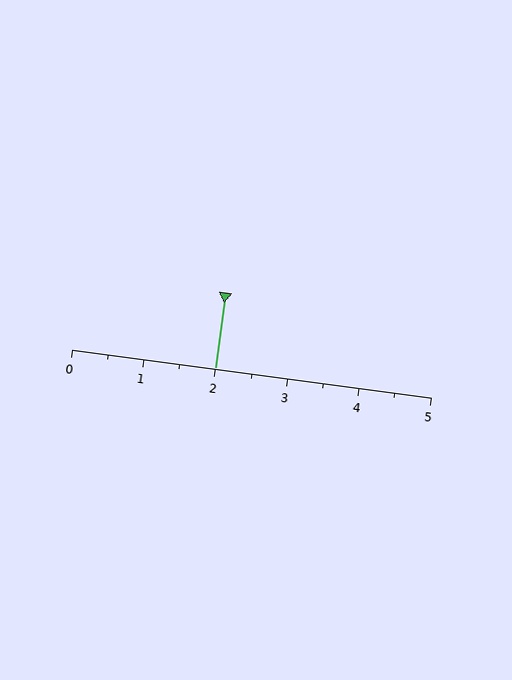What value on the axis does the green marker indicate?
The marker indicates approximately 2.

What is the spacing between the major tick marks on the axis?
The major ticks are spaced 1 apart.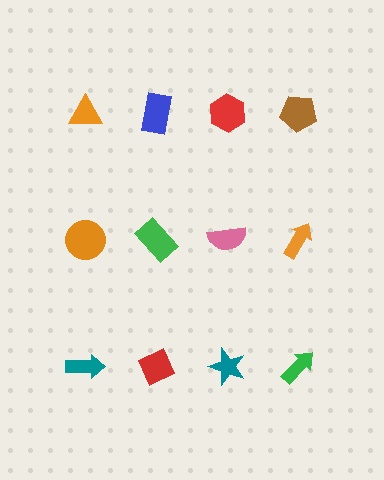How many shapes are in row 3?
4 shapes.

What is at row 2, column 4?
An orange arrow.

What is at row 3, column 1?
A teal arrow.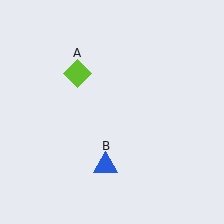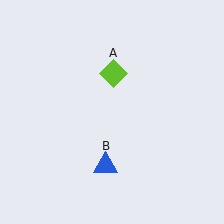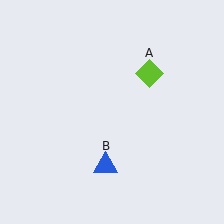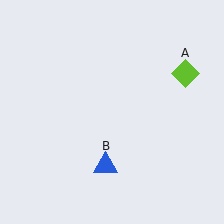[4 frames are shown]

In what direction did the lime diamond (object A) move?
The lime diamond (object A) moved right.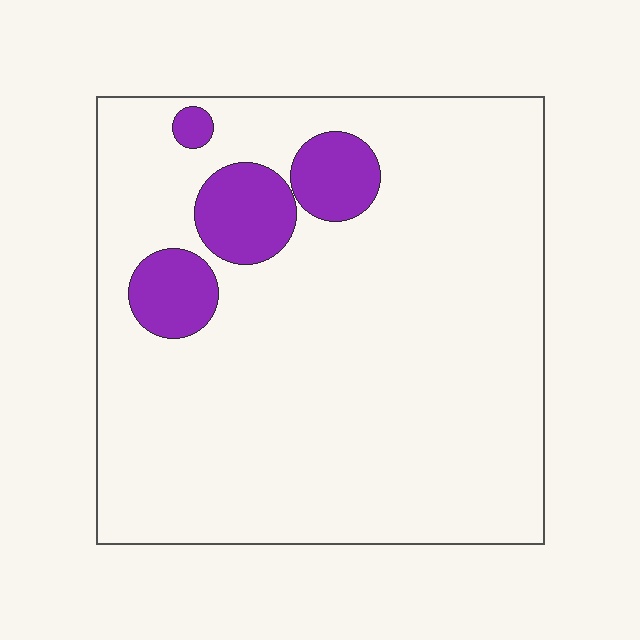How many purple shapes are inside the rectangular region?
4.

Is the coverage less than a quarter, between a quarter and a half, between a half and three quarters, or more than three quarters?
Less than a quarter.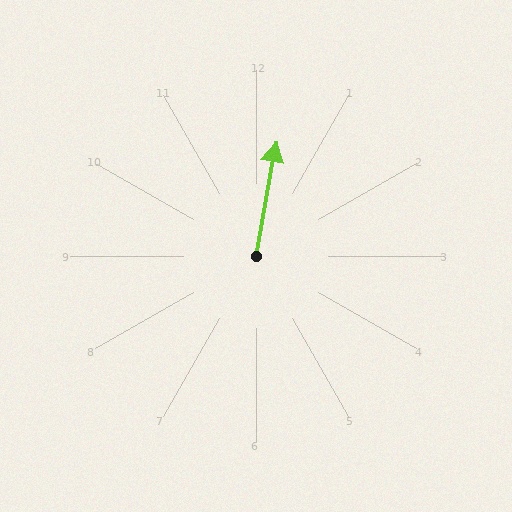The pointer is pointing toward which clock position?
Roughly 12 o'clock.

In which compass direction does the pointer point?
North.